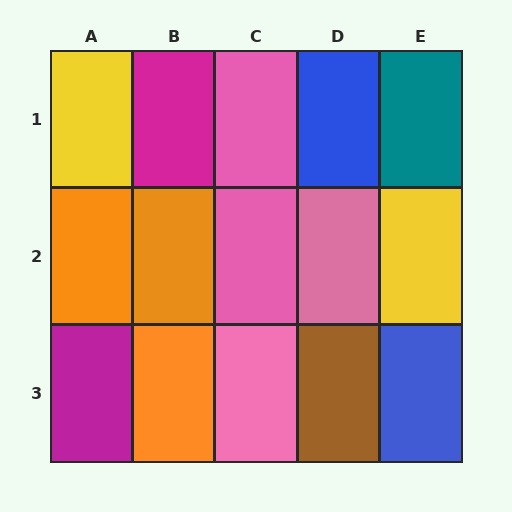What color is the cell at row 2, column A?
Orange.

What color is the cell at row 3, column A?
Magenta.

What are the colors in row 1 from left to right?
Yellow, magenta, pink, blue, teal.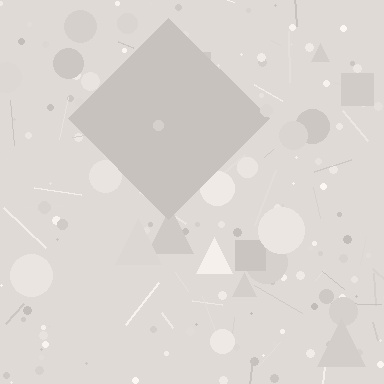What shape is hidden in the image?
A diamond is hidden in the image.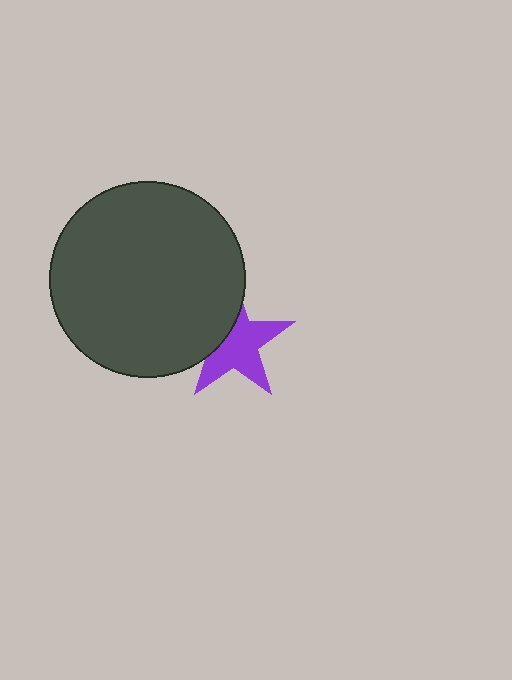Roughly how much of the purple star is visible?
Most of it is visible (roughly 65%).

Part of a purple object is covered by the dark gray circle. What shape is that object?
It is a star.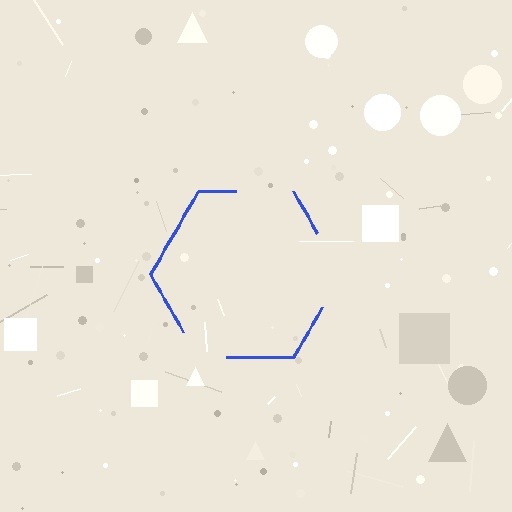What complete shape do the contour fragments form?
The contour fragments form a hexagon.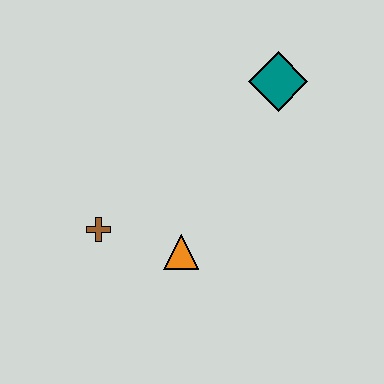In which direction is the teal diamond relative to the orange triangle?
The teal diamond is above the orange triangle.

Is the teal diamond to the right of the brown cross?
Yes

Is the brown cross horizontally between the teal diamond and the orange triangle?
No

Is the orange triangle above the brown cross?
No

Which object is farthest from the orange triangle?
The teal diamond is farthest from the orange triangle.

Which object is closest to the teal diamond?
The orange triangle is closest to the teal diamond.